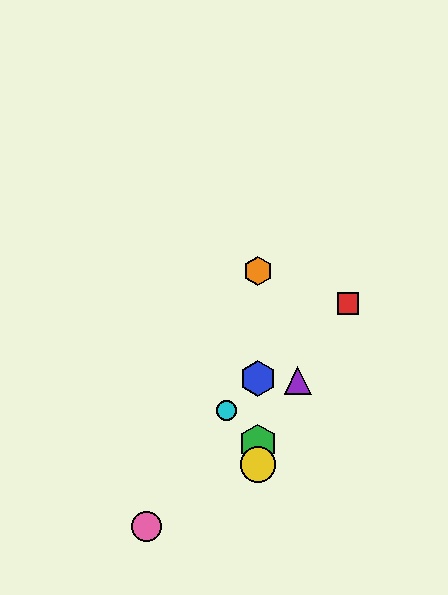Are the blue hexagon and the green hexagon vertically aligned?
Yes, both are at x≈258.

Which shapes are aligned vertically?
The blue hexagon, the green hexagon, the yellow circle, the orange hexagon are aligned vertically.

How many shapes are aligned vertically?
4 shapes (the blue hexagon, the green hexagon, the yellow circle, the orange hexagon) are aligned vertically.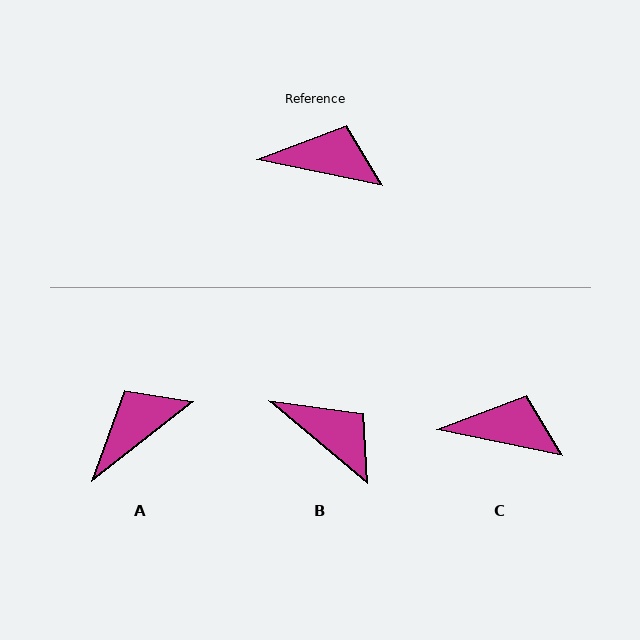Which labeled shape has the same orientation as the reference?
C.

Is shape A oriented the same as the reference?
No, it is off by about 50 degrees.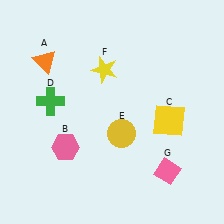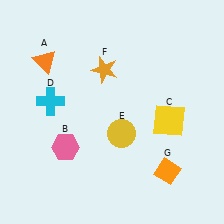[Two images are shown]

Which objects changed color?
D changed from green to cyan. F changed from yellow to orange. G changed from pink to orange.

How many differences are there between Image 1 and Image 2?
There are 3 differences between the two images.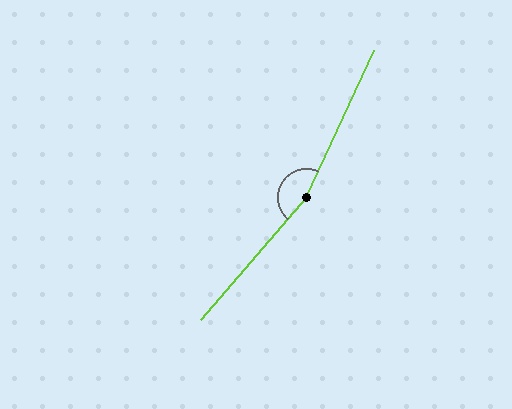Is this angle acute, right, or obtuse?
It is obtuse.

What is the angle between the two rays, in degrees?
Approximately 164 degrees.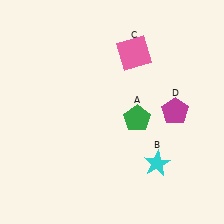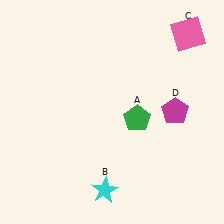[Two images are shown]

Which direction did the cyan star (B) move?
The cyan star (B) moved left.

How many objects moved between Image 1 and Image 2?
2 objects moved between the two images.